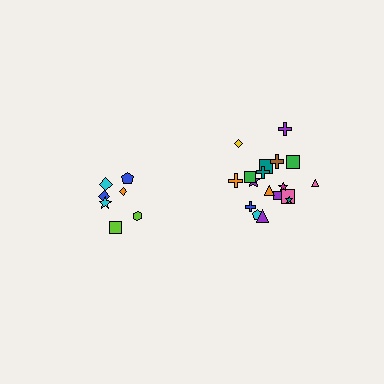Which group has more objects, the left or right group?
The right group.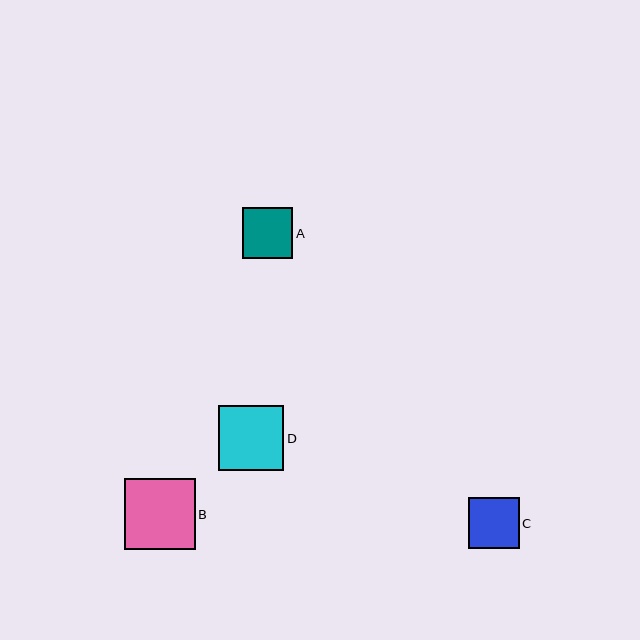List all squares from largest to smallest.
From largest to smallest: B, D, C, A.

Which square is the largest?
Square B is the largest with a size of approximately 71 pixels.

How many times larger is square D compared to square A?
Square D is approximately 1.3 times the size of square A.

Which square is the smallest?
Square A is the smallest with a size of approximately 51 pixels.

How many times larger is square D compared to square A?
Square D is approximately 1.3 times the size of square A.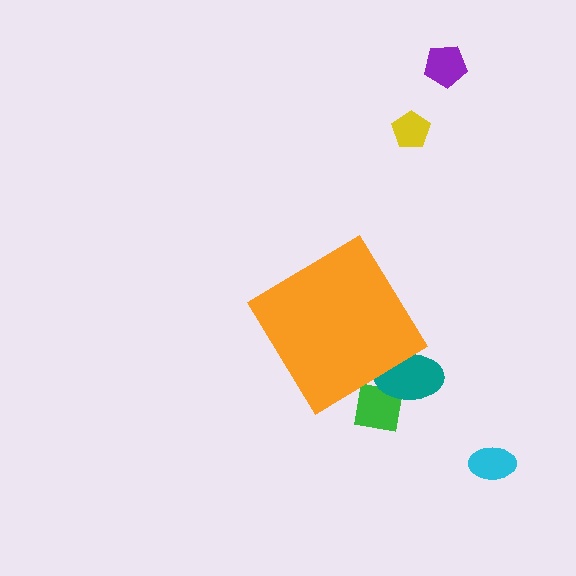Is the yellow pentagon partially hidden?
No, the yellow pentagon is fully visible.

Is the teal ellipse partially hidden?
Yes, the teal ellipse is partially hidden behind the orange diamond.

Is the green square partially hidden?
Yes, the green square is partially hidden behind the orange diamond.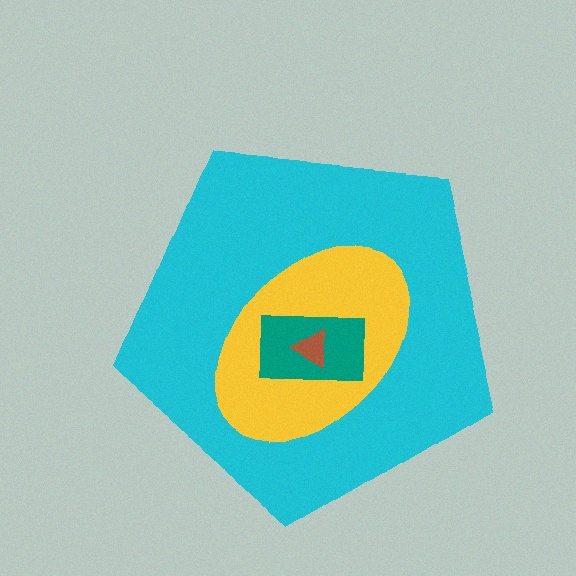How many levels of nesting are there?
4.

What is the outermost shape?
The cyan pentagon.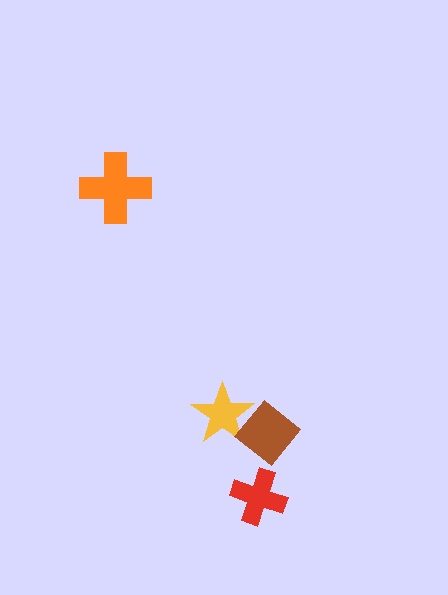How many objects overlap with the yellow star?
1 object overlaps with the yellow star.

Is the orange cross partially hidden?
No, no other shape covers it.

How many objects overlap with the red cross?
0 objects overlap with the red cross.